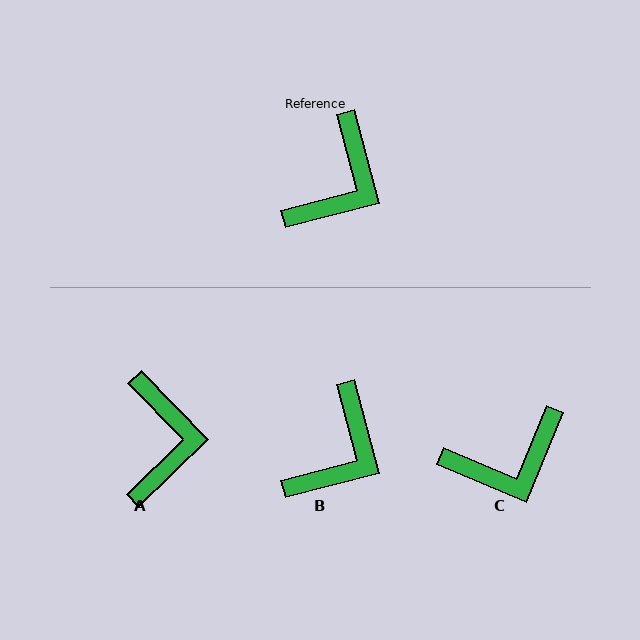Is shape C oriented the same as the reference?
No, it is off by about 37 degrees.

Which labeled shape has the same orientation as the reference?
B.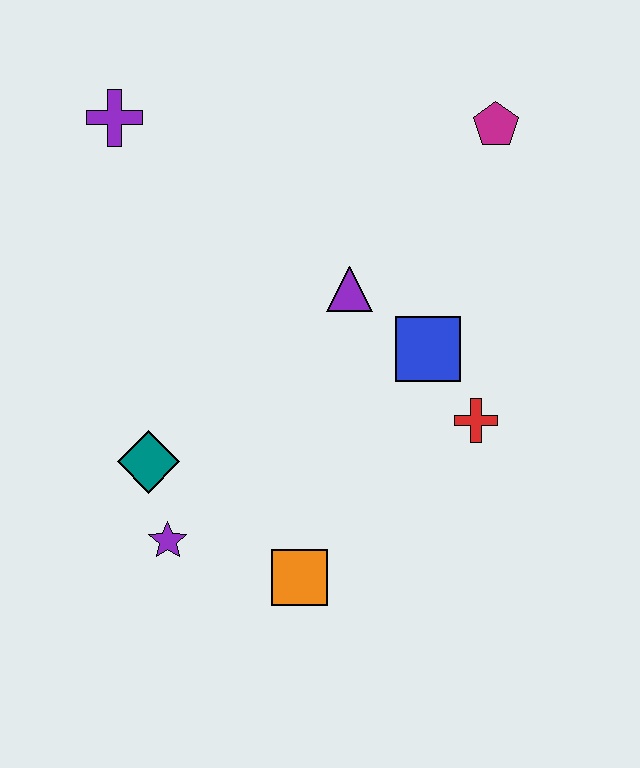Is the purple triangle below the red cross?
No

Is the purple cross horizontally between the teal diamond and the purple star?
No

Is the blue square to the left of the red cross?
Yes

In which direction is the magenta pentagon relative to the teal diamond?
The magenta pentagon is to the right of the teal diamond.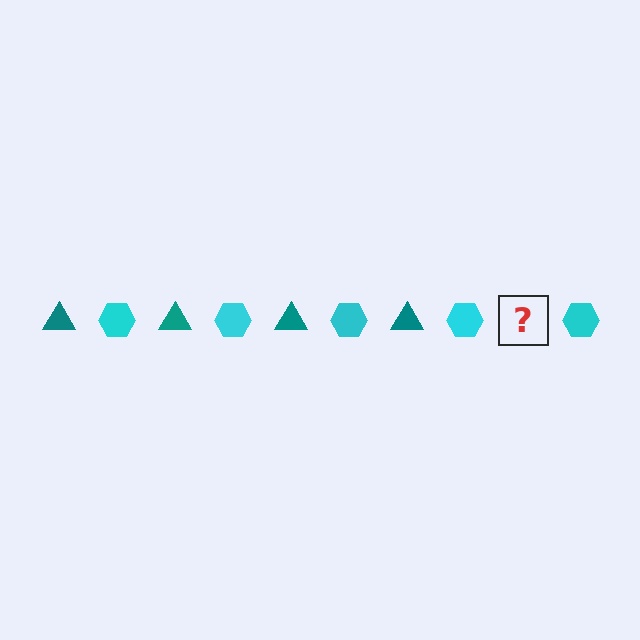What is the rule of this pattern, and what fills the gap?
The rule is that the pattern alternates between teal triangle and cyan hexagon. The gap should be filled with a teal triangle.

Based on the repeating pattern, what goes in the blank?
The blank should be a teal triangle.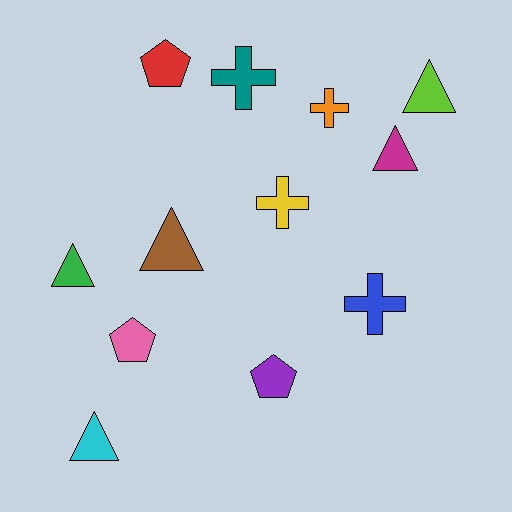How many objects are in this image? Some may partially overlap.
There are 12 objects.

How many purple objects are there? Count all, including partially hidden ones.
There is 1 purple object.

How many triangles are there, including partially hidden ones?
There are 5 triangles.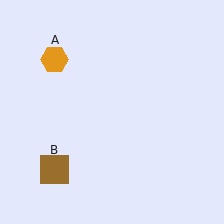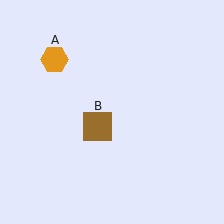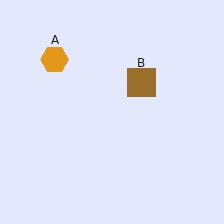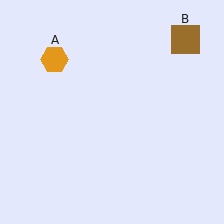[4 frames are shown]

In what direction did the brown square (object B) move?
The brown square (object B) moved up and to the right.